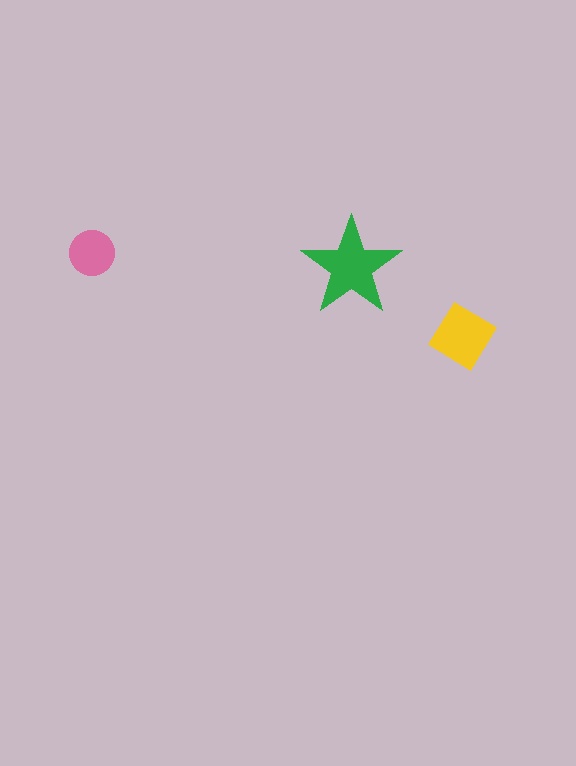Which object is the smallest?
The pink circle.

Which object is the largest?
The green star.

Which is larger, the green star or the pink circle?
The green star.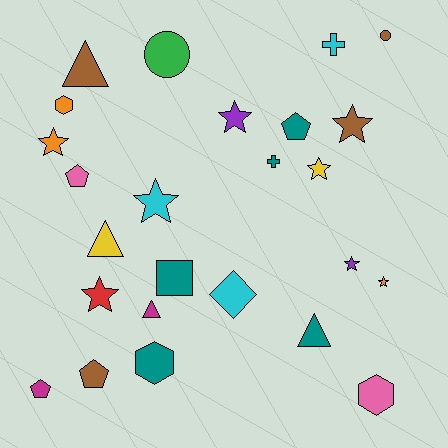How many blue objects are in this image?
There are no blue objects.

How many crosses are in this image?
There are 2 crosses.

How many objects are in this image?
There are 25 objects.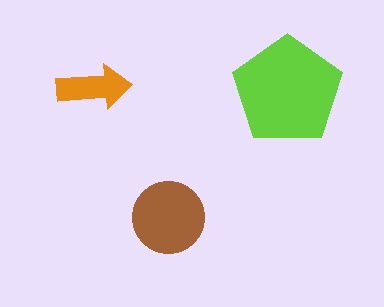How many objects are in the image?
There are 3 objects in the image.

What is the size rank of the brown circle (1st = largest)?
2nd.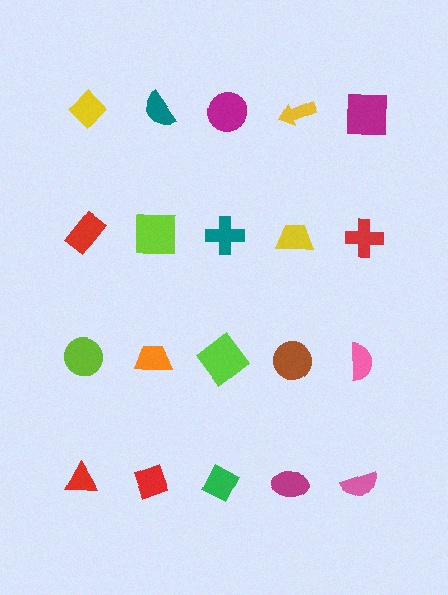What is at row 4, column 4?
A magenta ellipse.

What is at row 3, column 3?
A lime diamond.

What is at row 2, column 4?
A yellow trapezoid.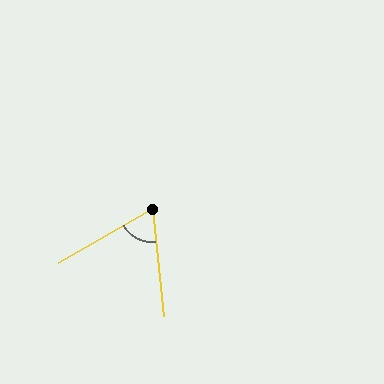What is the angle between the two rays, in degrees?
Approximately 66 degrees.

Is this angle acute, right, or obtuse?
It is acute.